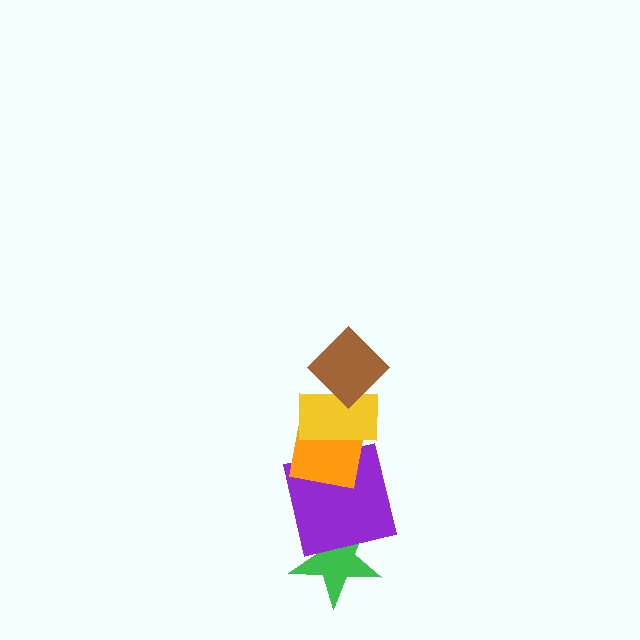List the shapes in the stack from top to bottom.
From top to bottom: the brown diamond, the yellow rectangle, the orange square, the purple square, the green star.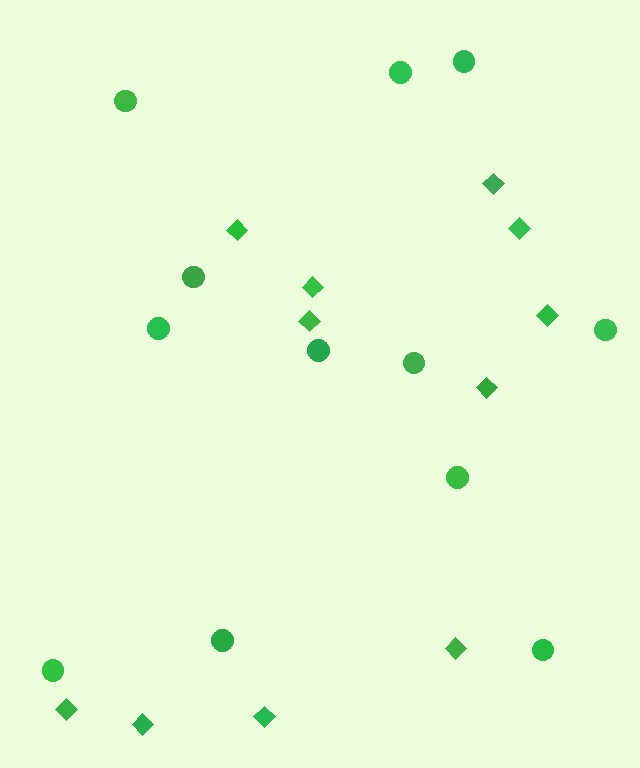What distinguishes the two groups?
There are 2 groups: one group of diamonds (11) and one group of circles (12).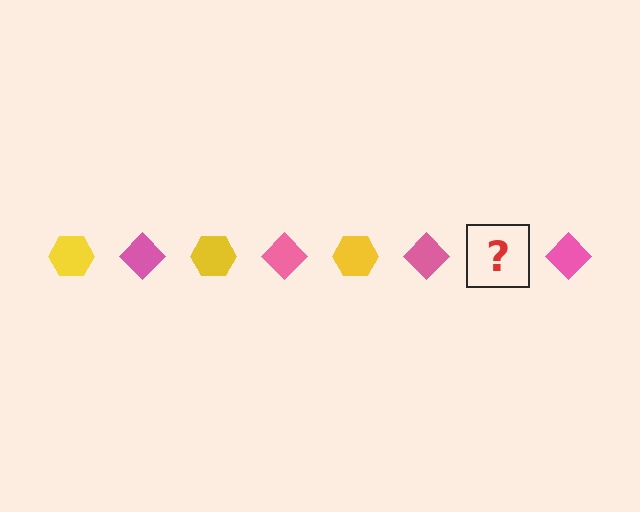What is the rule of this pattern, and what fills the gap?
The rule is that the pattern alternates between yellow hexagon and pink diamond. The gap should be filled with a yellow hexagon.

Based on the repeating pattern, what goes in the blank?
The blank should be a yellow hexagon.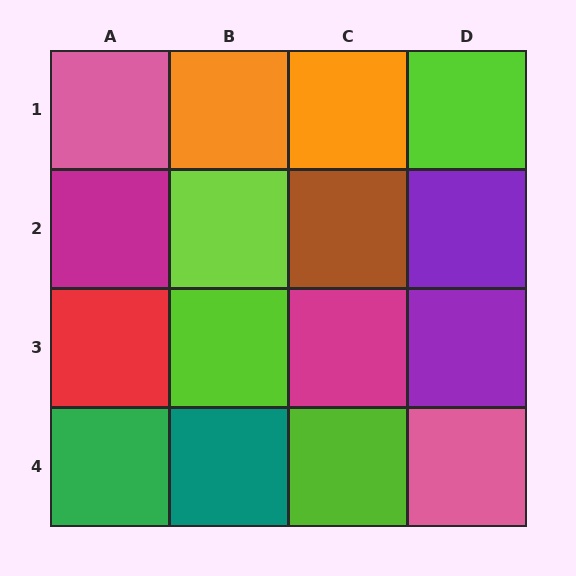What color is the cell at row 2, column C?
Brown.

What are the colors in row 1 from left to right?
Pink, orange, orange, lime.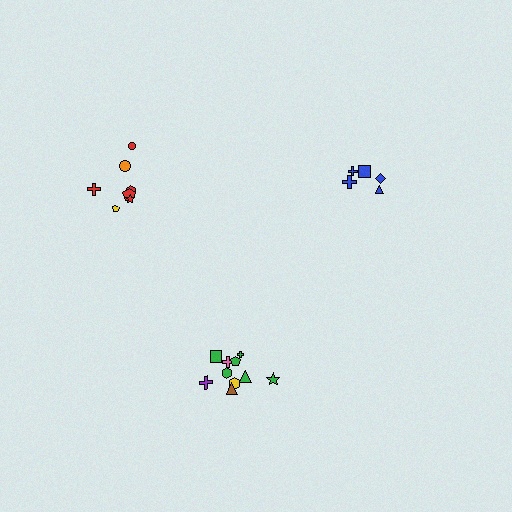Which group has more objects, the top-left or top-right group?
The top-left group.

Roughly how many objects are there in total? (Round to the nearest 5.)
Roughly 20 objects in total.